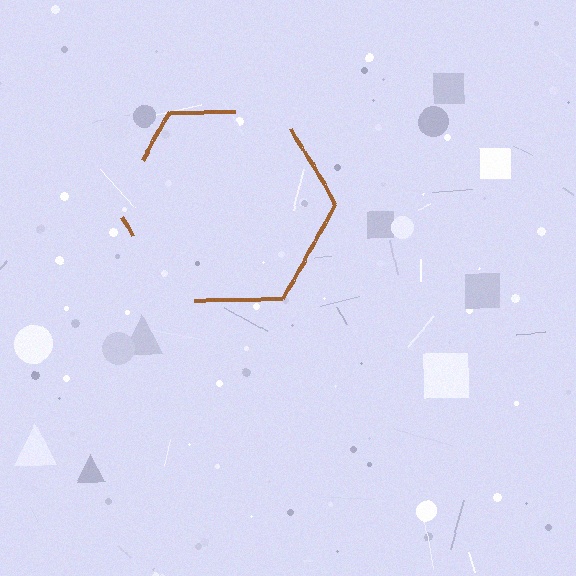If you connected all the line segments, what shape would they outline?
They would outline a hexagon.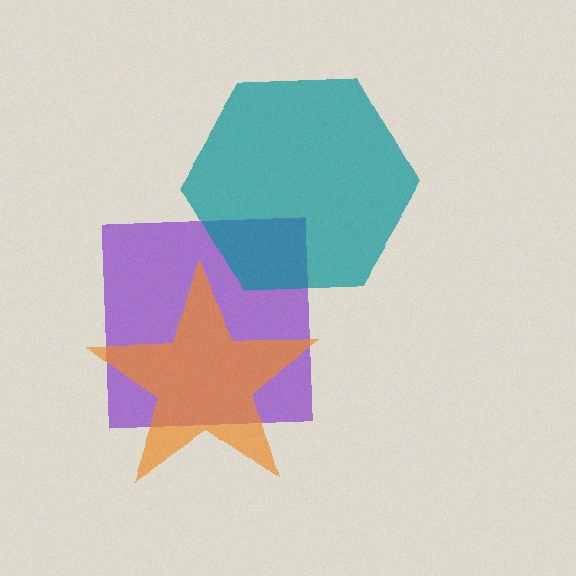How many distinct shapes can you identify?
There are 3 distinct shapes: a purple square, a teal hexagon, an orange star.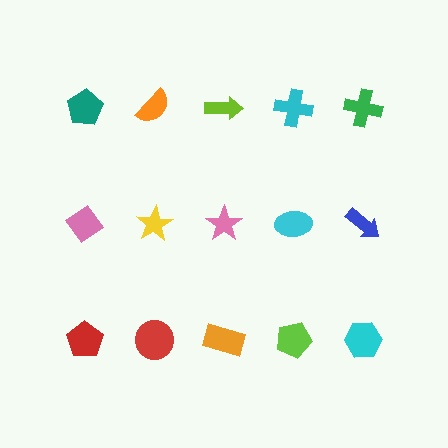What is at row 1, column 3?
A lime arrow.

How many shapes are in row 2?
5 shapes.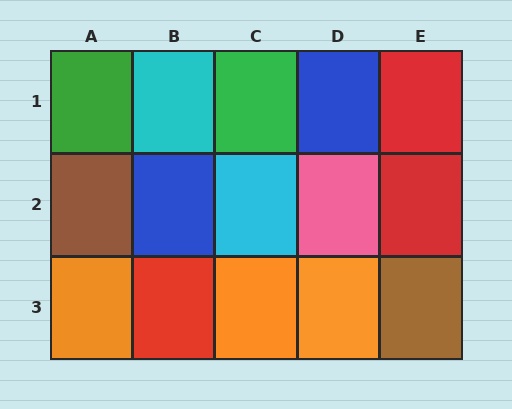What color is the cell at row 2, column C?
Cyan.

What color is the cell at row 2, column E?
Red.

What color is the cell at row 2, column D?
Pink.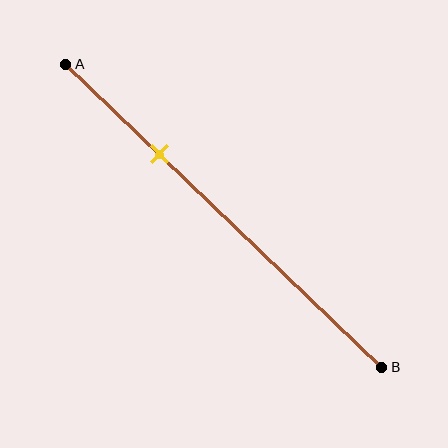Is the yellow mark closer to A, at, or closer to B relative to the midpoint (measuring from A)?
The yellow mark is closer to point A than the midpoint of segment AB.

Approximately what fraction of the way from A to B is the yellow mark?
The yellow mark is approximately 30% of the way from A to B.